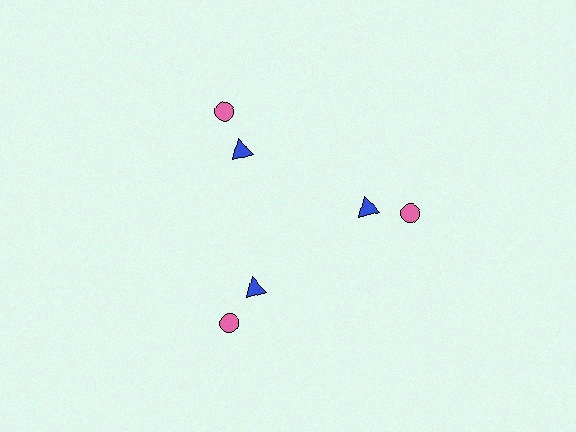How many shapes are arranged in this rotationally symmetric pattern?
There are 6 shapes, arranged in 3 groups of 2.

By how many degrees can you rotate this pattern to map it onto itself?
The pattern maps onto itself every 120 degrees of rotation.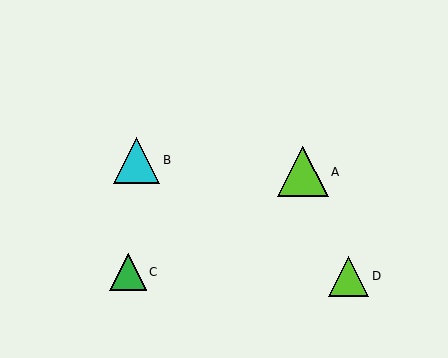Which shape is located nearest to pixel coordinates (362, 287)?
The lime triangle (labeled D) at (349, 276) is nearest to that location.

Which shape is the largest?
The lime triangle (labeled A) is the largest.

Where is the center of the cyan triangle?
The center of the cyan triangle is at (137, 160).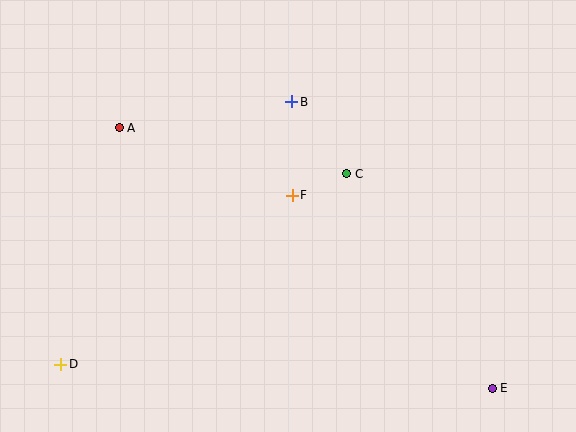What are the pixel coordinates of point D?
Point D is at (61, 364).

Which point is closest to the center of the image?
Point F at (292, 195) is closest to the center.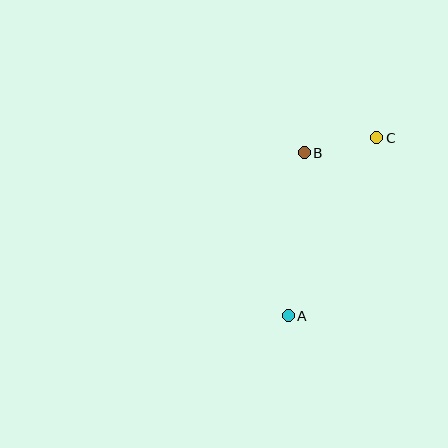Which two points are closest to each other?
Points B and C are closest to each other.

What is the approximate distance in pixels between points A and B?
The distance between A and B is approximately 164 pixels.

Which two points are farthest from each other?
Points A and C are farthest from each other.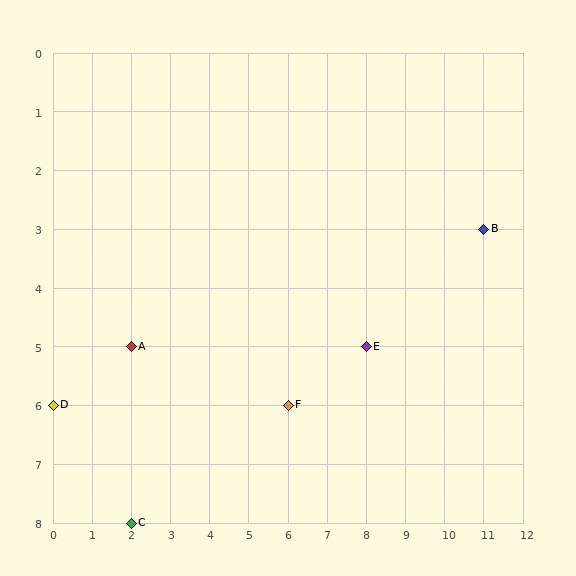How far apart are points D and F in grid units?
Points D and F are 6 columns apart.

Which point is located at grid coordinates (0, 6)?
Point D is at (0, 6).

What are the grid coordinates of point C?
Point C is at grid coordinates (2, 8).